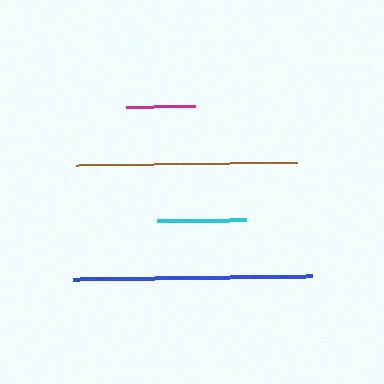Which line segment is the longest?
The blue line is the longest at approximately 238 pixels.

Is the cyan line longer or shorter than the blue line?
The blue line is longer than the cyan line.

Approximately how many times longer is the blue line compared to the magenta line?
The blue line is approximately 3.5 times the length of the magenta line.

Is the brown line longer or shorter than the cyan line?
The brown line is longer than the cyan line.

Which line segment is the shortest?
The magenta line is the shortest at approximately 69 pixels.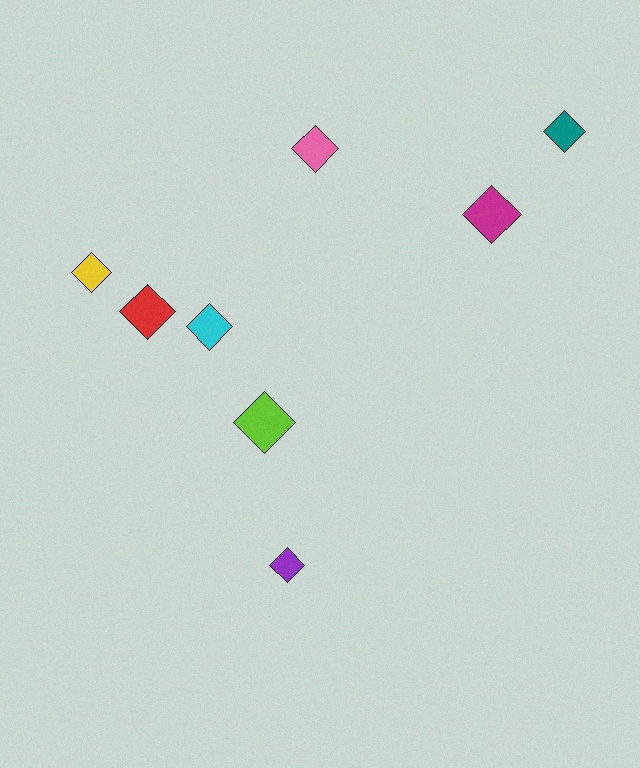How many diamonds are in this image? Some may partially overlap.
There are 8 diamonds.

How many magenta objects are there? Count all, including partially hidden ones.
There is 1 magenta object.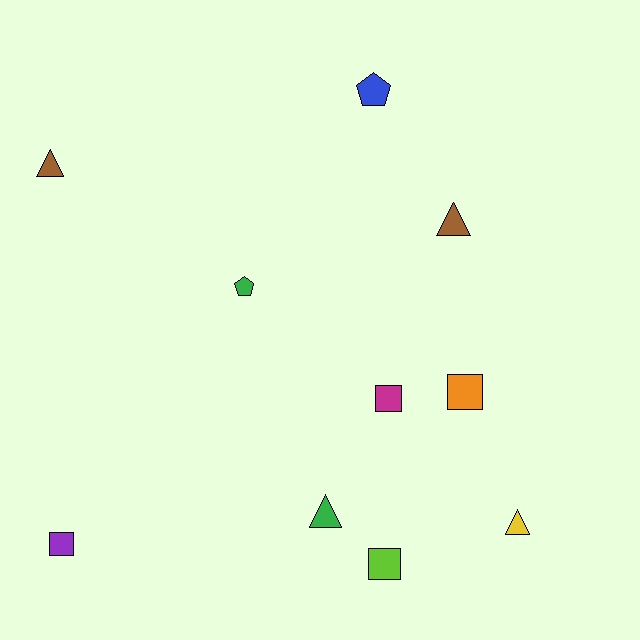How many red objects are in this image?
There are no red objects.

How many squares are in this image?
There are 4 squares.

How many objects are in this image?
There are 10 objects.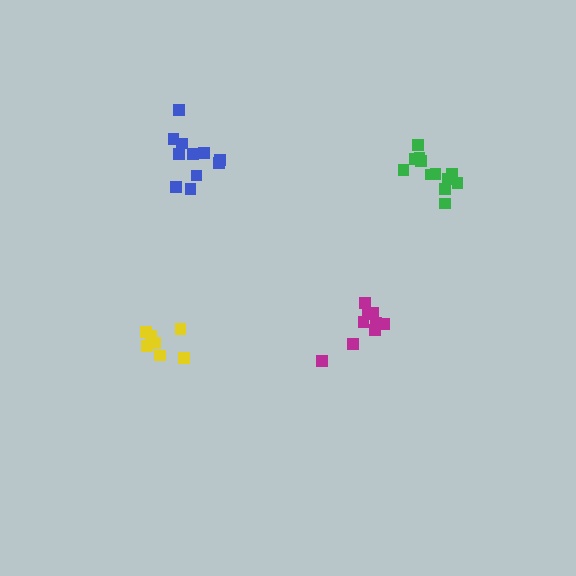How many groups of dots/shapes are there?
There are 4 groups.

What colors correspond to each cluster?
The clusters are colored: blue, magenta, green, yellow.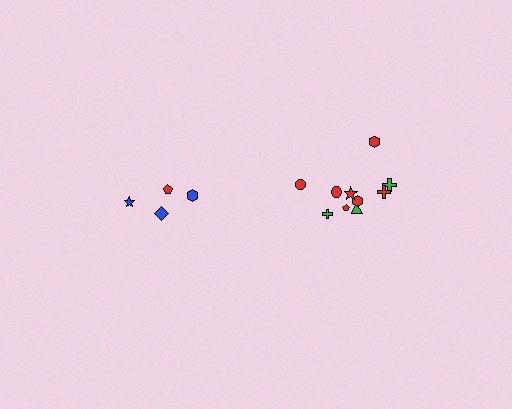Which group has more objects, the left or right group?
The right group.